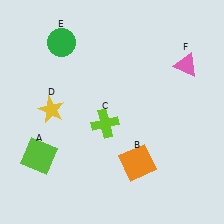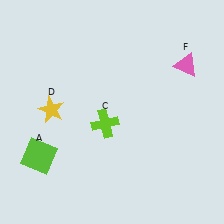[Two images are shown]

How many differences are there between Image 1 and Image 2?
There are 2 differences between the two images.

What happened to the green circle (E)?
The green circle (E) was removed in Image 2. It was in the top-left area of Image 1.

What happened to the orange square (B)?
The orange square (B) was removed in Image 2. It was in the bottom-right area of Image 1.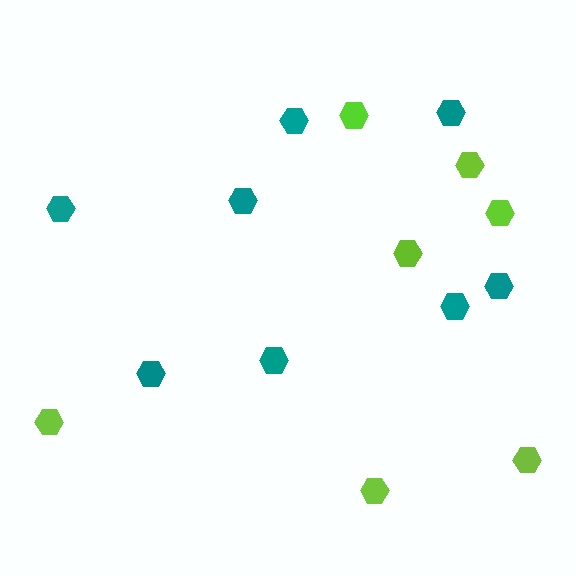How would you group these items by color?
There are 2 groups: one group of teal hexagons (8) and one group of lime hexagons (7).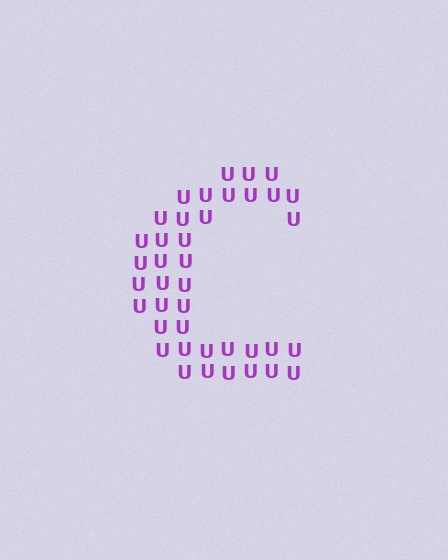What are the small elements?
The small elements are letter U's.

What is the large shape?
The large shape is the letter C.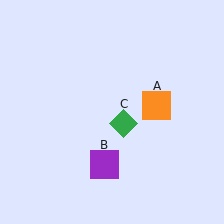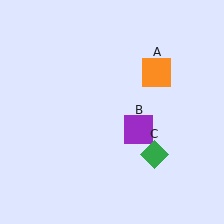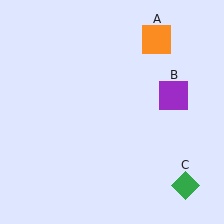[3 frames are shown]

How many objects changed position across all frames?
3 objects changed position: orange square (object A), purple square (object B), green diamond (object C).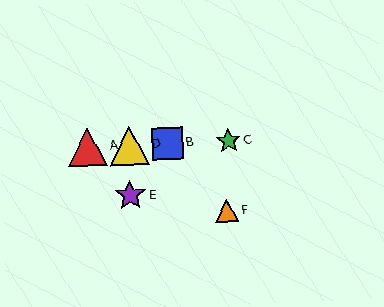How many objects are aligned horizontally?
4 objects (A, B, C, D) are aligned horizontally.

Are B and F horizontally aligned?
No, B is at y≈144 and F is at y≈211.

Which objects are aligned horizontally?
Objects A, B, C, D are aligned horizontally.